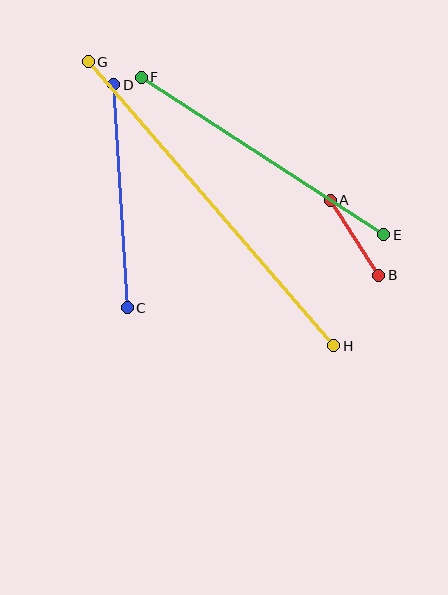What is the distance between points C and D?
The distance is approximately 223 pixels.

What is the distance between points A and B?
The distance is approximately 89 pixels.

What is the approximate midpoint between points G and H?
The midpoint is at approximately (211, 204) pixels.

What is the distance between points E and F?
The distance is approximately 289 pixels.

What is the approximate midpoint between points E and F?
The midpoint is at approximately (263, 156) pixels.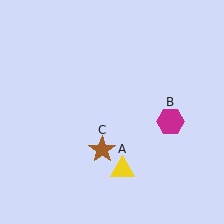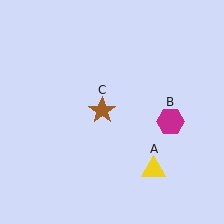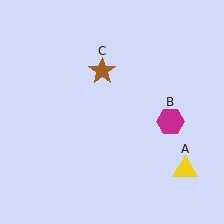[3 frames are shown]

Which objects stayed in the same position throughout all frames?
Magenta hexagon (object B) remained stationary.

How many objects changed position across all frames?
2 objects changed position: yellow triangle (object A), brown star (object C).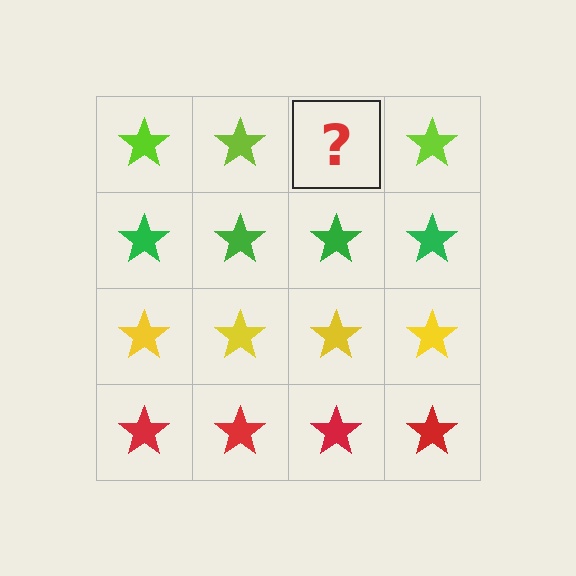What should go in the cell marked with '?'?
The missing cell should contain a lime star.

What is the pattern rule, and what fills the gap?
The rule is that each row has a consistent color. The gap should be filled with a lime star.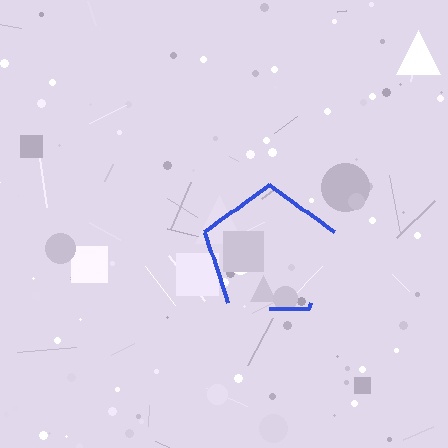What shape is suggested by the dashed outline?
The dashed outline suggests a pentagon.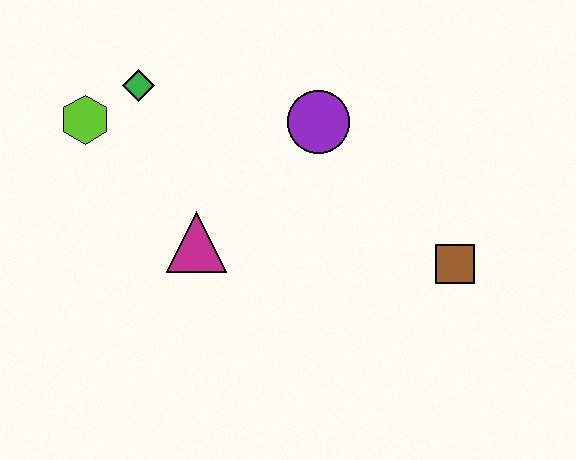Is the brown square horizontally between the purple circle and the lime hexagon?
No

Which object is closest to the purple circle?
The magenta triangle is closest to the purple circle.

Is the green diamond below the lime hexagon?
No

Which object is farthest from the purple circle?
The lime hexagon is farthest from the purple circle.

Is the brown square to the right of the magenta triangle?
Yes